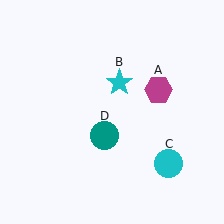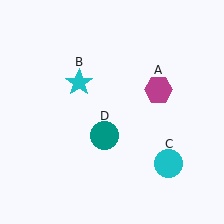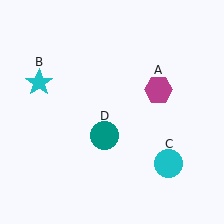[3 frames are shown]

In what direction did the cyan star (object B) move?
The cyan star (object B) moved left.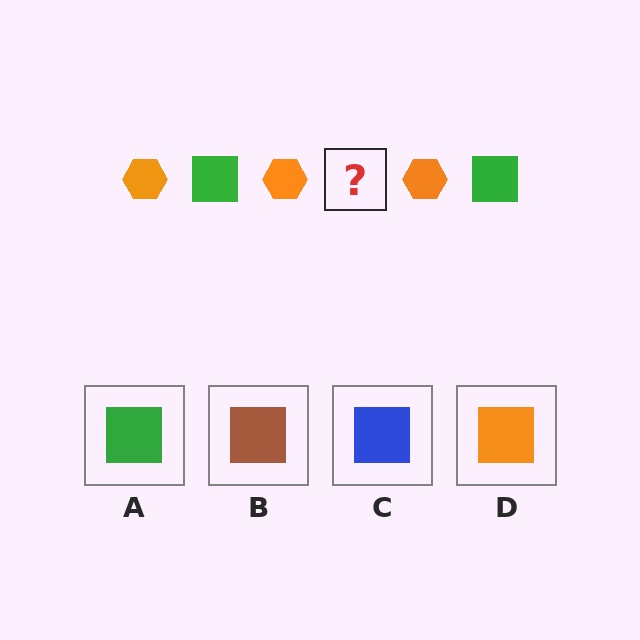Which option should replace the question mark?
Option A.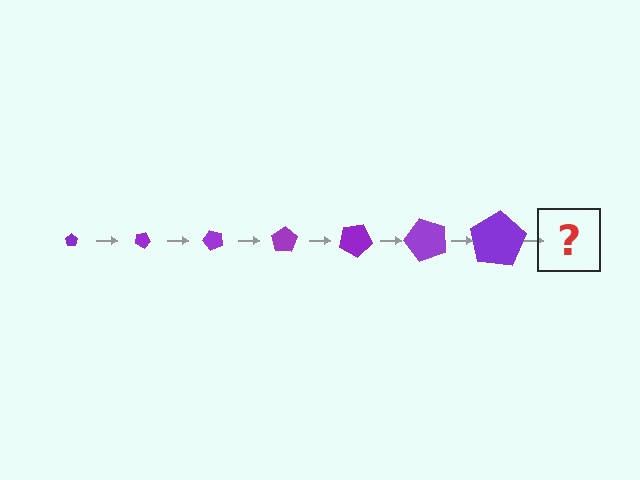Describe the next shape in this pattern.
It should be a pentagon, larger than the previous one and rotated 175 degrees from the start.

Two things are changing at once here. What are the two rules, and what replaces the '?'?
The two rules are that the pentagon grows larger each step and it rotates 25 degrees each step. The '?' should be a pentagon, larger than the previous one and rotated 175 degrees from the start.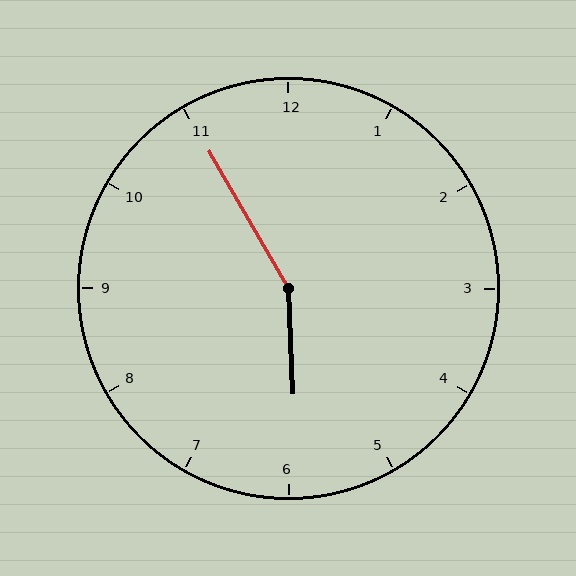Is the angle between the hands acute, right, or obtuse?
It is obtuse.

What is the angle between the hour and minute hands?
Approximately 152 degrees.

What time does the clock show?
5:55.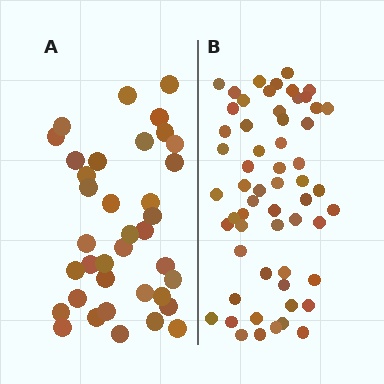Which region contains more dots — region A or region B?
Region B (the right region) has more dots.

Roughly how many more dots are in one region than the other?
Region B has approximately 20 more dots than region A.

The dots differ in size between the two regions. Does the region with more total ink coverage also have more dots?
No. Region A has more total ink coverage because its dots are larger, but region B actually contains more individual dots. Total area can be misleading — the number of items is what matters here.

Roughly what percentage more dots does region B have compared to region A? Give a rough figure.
About 55% more.